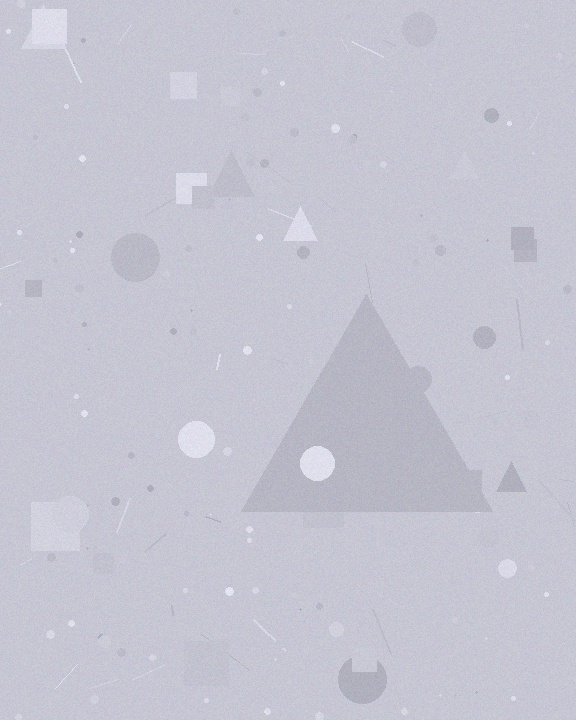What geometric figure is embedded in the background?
A triangle is embedded in the background.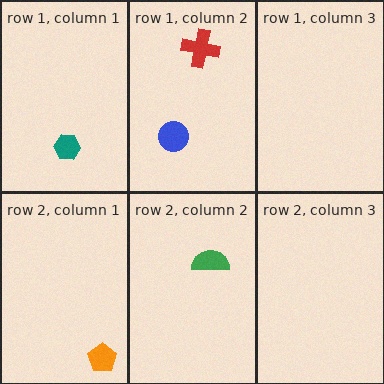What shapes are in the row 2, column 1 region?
The orange pentagon.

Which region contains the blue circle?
The row 1, column 2 region.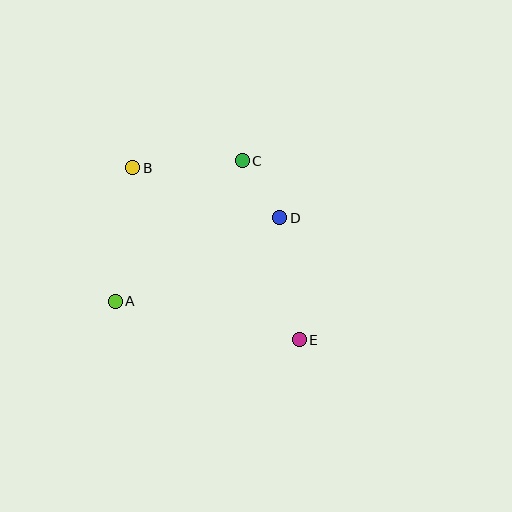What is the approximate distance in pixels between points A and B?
The distance between A and B is approximately 134 pixels.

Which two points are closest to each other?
Points C and D are closest to each other.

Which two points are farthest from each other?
Points B and E are farthest from each other.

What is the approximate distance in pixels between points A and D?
The distance between A and D is approximately 184 pixels.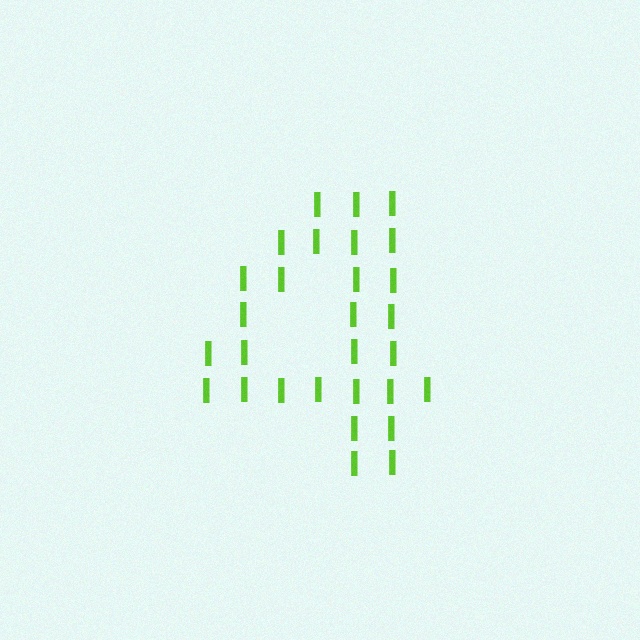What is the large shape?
The large shape is the digit 4.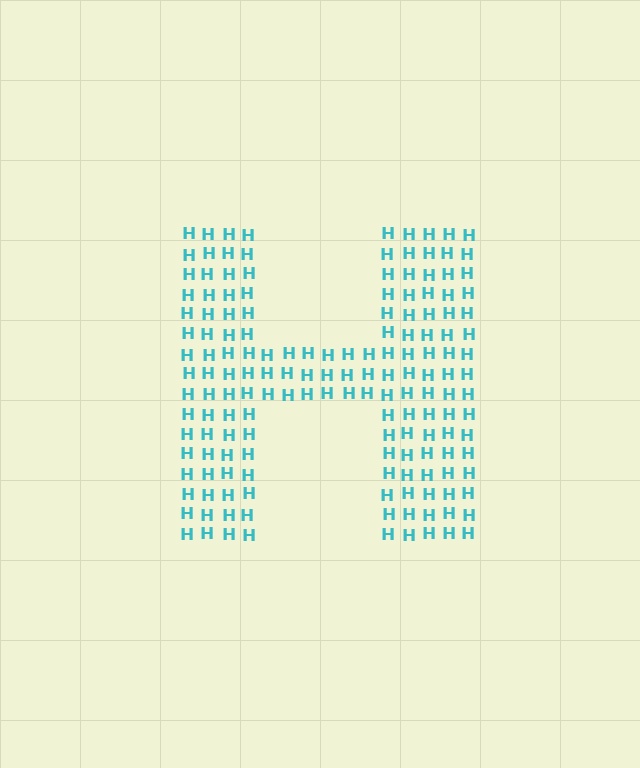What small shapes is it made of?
It is made of small letter H's.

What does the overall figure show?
The overall figure shows the letter H.